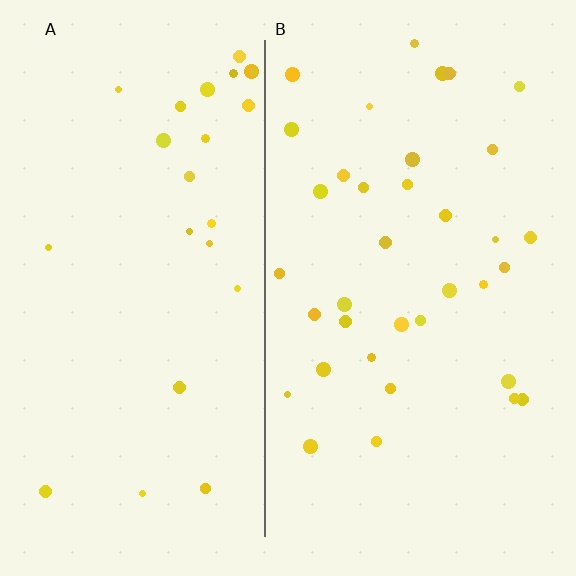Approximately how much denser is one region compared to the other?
Approximately 1.4× — region B over region A.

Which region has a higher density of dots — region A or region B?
B (the right).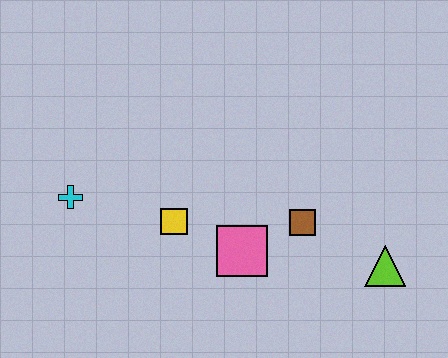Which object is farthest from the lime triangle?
The cyan cross is farthest from the lime triangle.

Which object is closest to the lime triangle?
The brown square is closest to the lime triangle.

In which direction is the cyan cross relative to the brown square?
The cyan cross is to the left of the brown square.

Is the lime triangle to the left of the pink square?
No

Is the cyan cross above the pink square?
Yes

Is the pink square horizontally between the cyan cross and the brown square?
Yes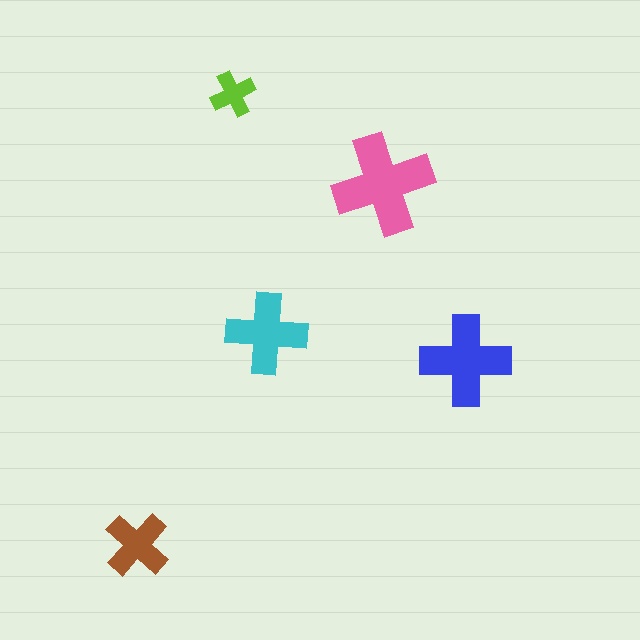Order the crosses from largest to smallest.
the pink one, the blue one, the cyan one, the brown one, the lime one.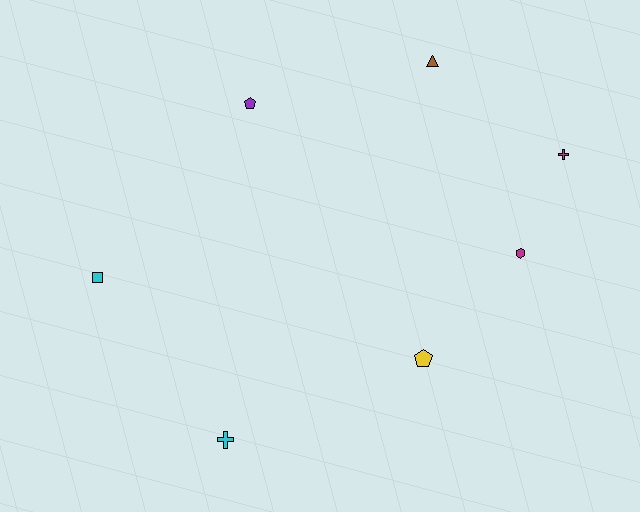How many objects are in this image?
There are 7 objects.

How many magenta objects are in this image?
There are 2 magenta objects.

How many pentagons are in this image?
There are 2 pentagons.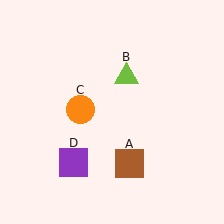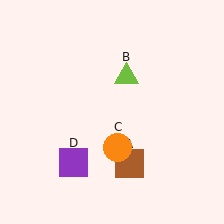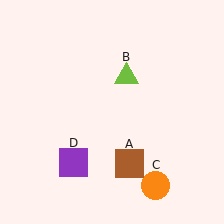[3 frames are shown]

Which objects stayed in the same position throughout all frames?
Brown square (object A) and lime triangle (object B) and purple square (object D) remained stationary.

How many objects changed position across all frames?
1 object changed position: orange circle (object C).